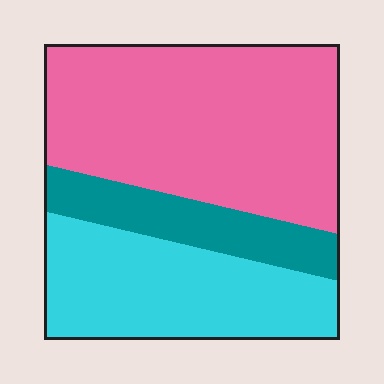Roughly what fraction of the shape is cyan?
Cyan takes up about one third (1/3) of the shape.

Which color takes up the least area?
Teal, at roughly 15%.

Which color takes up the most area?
Pink, at roughly 50%.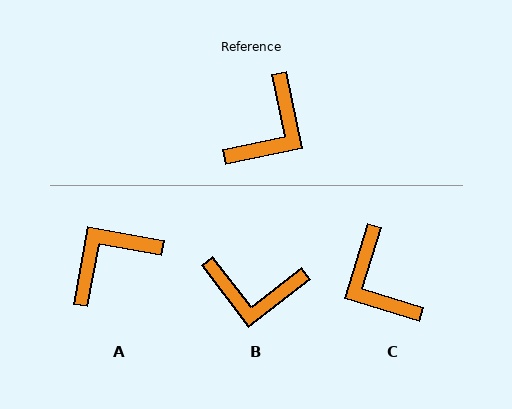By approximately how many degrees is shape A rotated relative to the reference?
Approximately 158 degrees counter-clockwise.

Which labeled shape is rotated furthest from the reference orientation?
A, about 158 degrees away.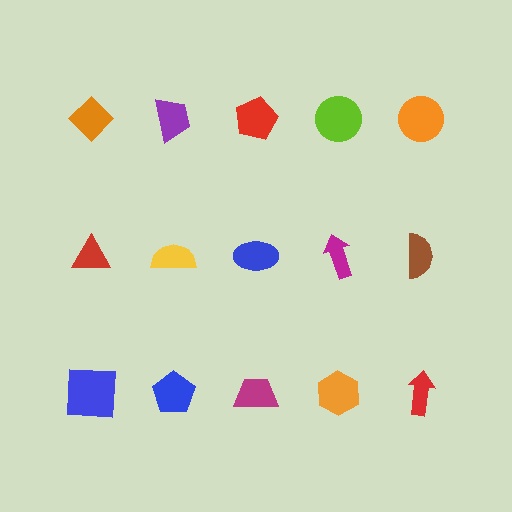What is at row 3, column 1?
A blue square.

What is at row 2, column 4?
A magenta arrow.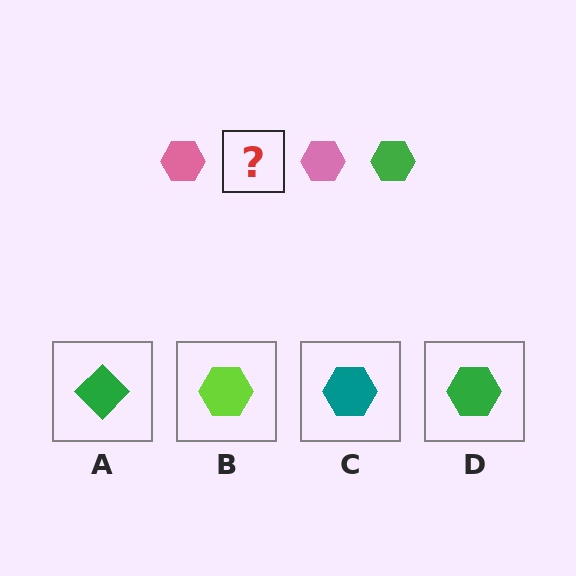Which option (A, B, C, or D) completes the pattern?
D.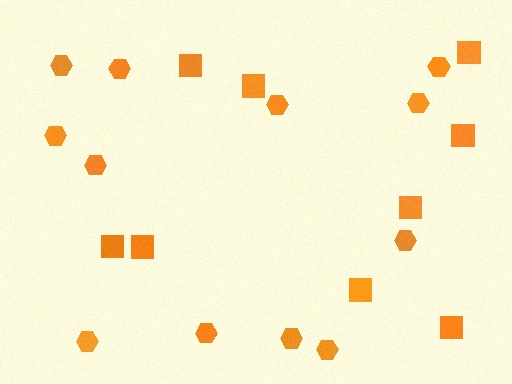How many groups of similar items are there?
There are 2 groups: one group of squares (9) and one group of hexagons (12).